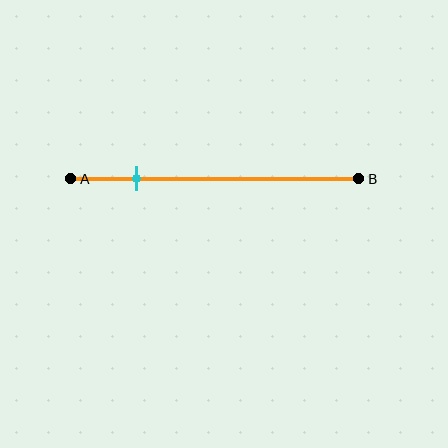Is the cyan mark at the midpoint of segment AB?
No, the mark is at about 25% from A, not at the 50% midpoint.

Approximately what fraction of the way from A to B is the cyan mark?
The cyan mark is approximately 25% of the way from A to B.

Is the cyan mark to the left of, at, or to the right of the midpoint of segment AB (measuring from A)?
The cyan mark is to the left of the midpoint of segment AB.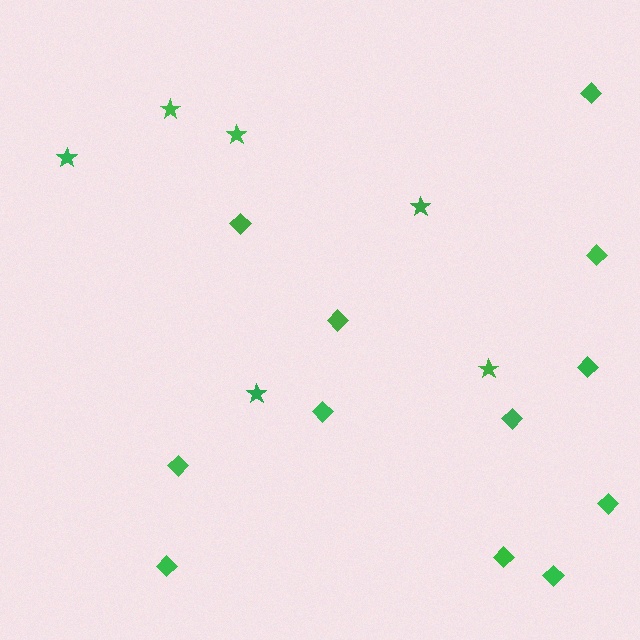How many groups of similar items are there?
There are 2 groups: one group of diamonds (12) and one group of stars (6).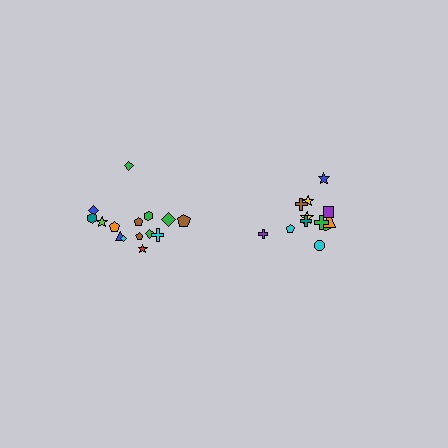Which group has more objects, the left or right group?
The left group.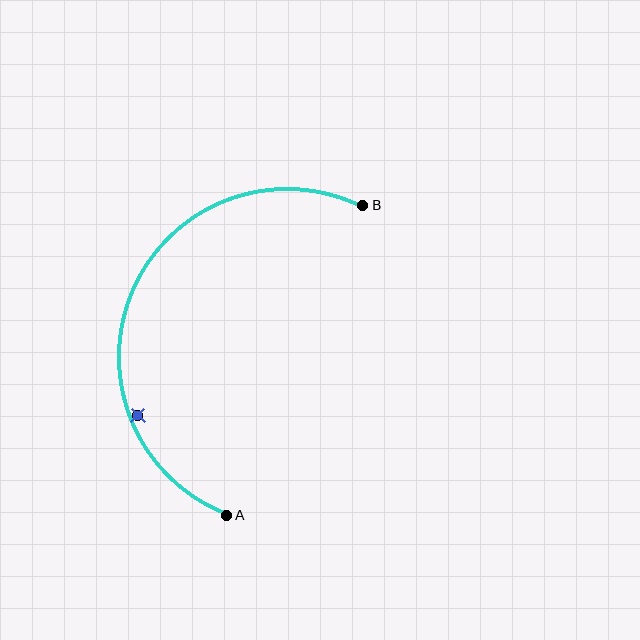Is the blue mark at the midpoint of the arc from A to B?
No — the blue mark does not lie on the arc at all. It sits slightly inside the curve.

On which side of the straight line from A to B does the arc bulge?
The arc bulges to the left of the straight line connecting A and B.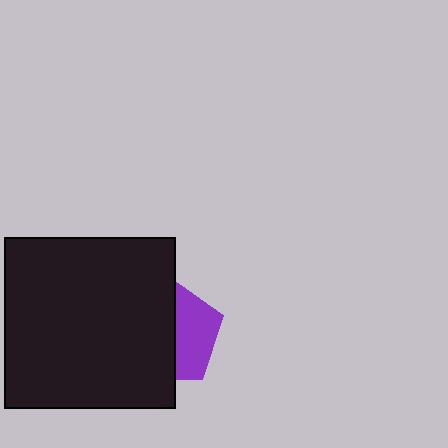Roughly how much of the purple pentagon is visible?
A small part of it is visible (roughly 42%).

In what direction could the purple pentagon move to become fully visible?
The purple pentagon could move right. That would shift it out from behind the black rectangle entirely.